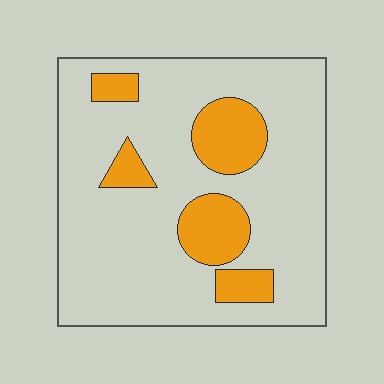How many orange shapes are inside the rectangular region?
5.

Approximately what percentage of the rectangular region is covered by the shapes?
Approximately 20%.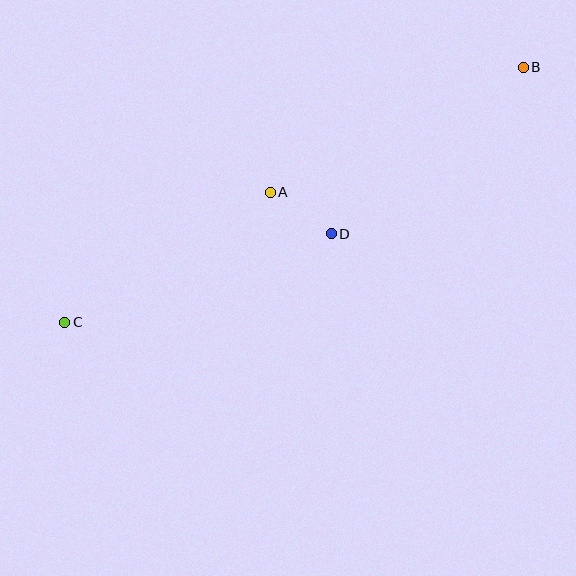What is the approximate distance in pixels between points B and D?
The distance between B and D is approximately 254 pixels.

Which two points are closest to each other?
Points A and D are closest to each other.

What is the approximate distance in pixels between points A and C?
The distance between A and C is approximately 243 pixels.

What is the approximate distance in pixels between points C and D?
The distance between C and D is approximately 281 pixels.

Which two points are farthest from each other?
Points B and C are farthest from each other.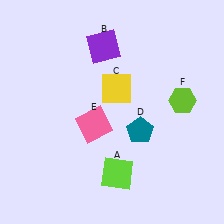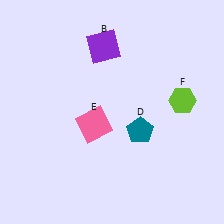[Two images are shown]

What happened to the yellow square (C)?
The yellow square (C) was removed in Image 2. It was in the top-right area of Image 1.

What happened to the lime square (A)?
The lime square (A) was removed in Image 2. It was in the bottom-right area of Image 1.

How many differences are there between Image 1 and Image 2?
There are 2 differences between the two images.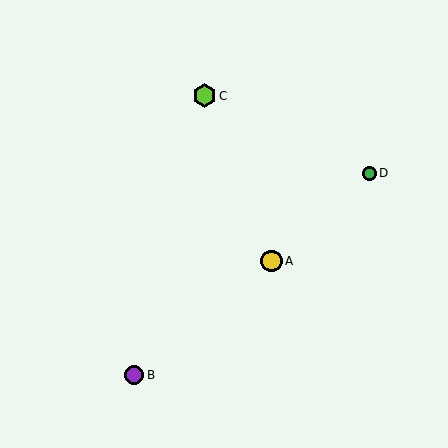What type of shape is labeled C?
Shape C is a lime hexagon.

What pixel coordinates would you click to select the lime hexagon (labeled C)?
Click at (205, 96) to select the lime hexagon C.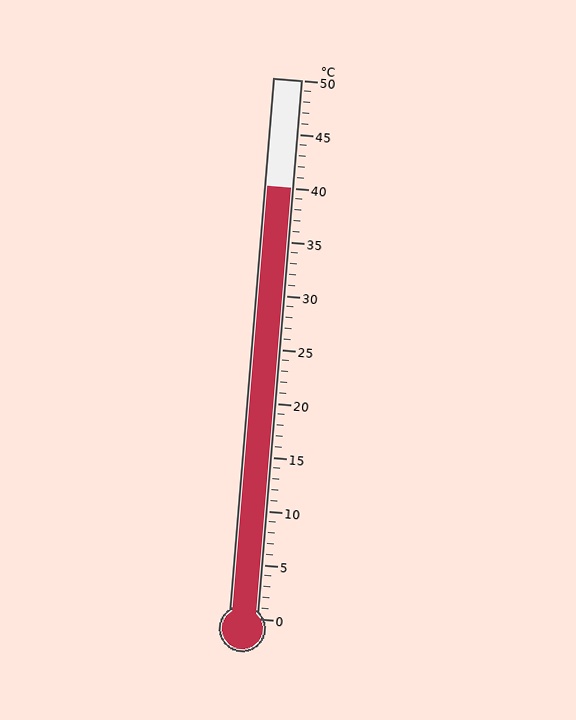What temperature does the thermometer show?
The thermometer shows approximately 40°C.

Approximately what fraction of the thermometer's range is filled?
The thermometer is filled to approximately 80% of its range.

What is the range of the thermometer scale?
The thermometer scale ranges from 0°C to 50°C.